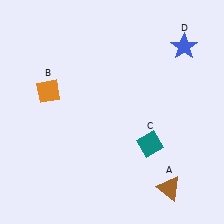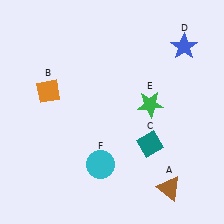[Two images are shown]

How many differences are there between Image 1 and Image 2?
There are 2 differences between the two images.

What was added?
A green star (E), a cyan circle (F) were added in Image 2.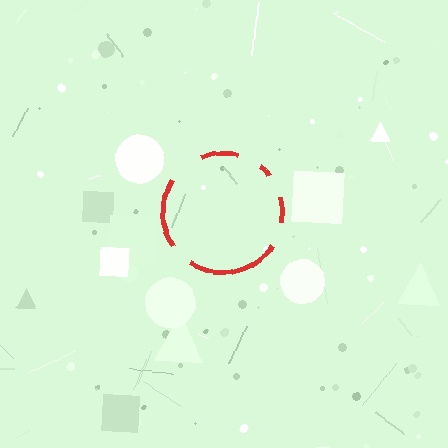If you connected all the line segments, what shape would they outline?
They would outline a circle.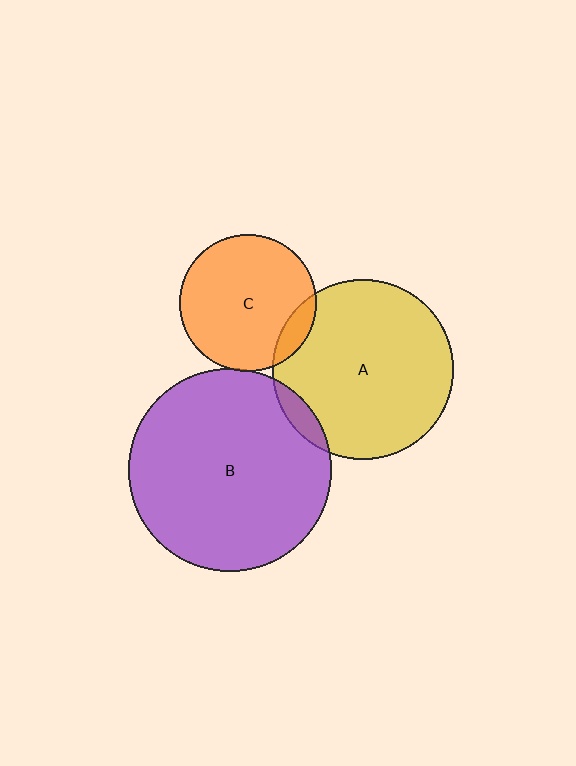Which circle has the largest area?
Circle B (purple).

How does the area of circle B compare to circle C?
Approximately 2.2 times.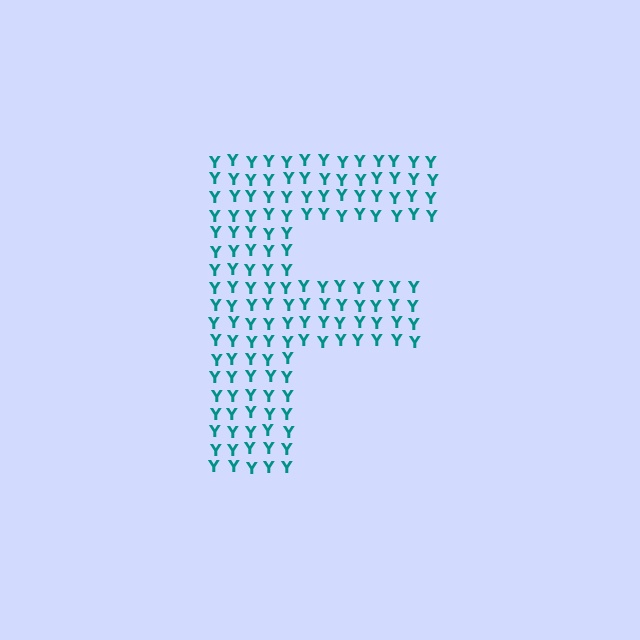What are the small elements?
The small elements are letter Y's.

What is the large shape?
The large shape is the letter F.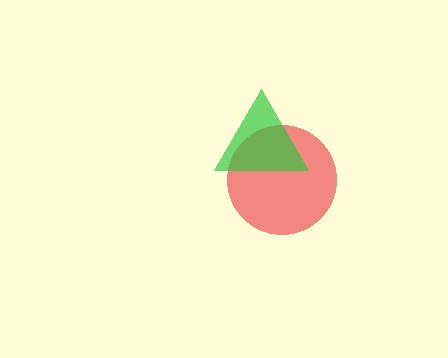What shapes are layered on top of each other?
The layered shapes are: a red circle, a green triangle.